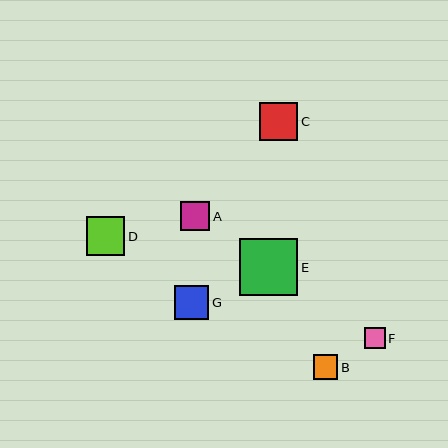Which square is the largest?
Square E is the largest with a size of approximately 58 pixels.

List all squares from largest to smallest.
From largest to smallest: E, D, C, G, A, B, F.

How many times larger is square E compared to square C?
Square E is approximately 1.5 times the size of square C.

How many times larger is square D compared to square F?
Square D is approximately 1.9 times the size of square F.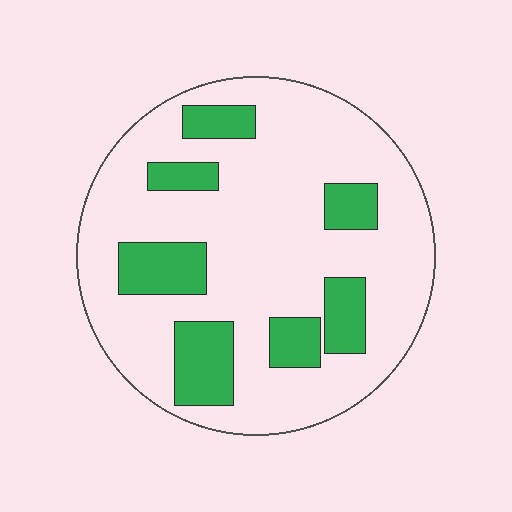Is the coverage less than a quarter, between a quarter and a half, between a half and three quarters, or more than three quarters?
Less than a quarter.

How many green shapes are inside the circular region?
7.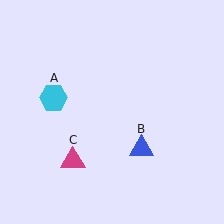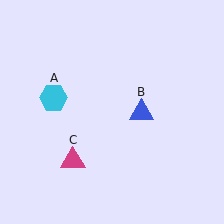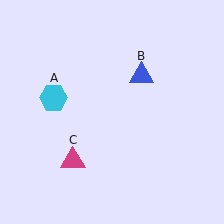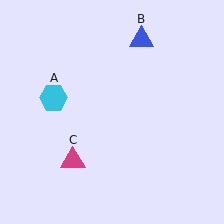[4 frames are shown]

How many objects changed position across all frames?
1 object changed position: blue triangle (object B).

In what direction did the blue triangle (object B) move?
The blue triangle (object B) moved up.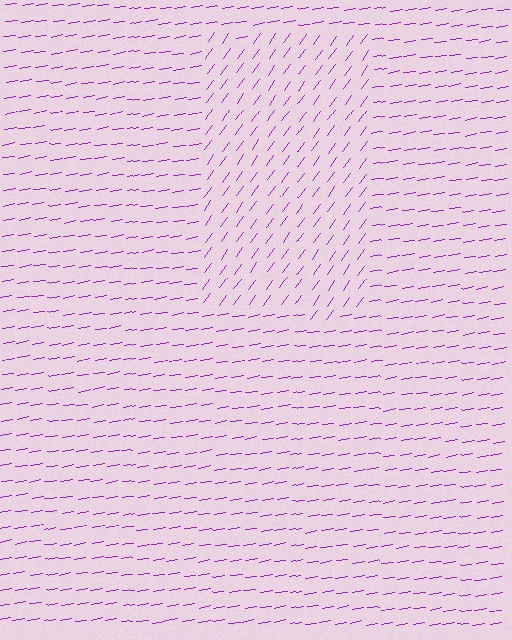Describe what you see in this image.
The image is filled with small purple line segments. A rectangle region in the image has lines oriented differently from the surrounding lines, creating a visible texture boundary.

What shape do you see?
I see a rectangle.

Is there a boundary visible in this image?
Yes, there is a texture boundary formed by a change in line orientation.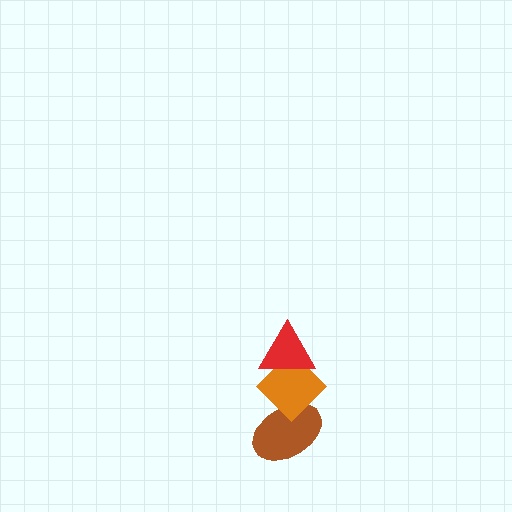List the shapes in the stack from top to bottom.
From top to bottom: the red triangle, the orange diamond, the brown ellipse.